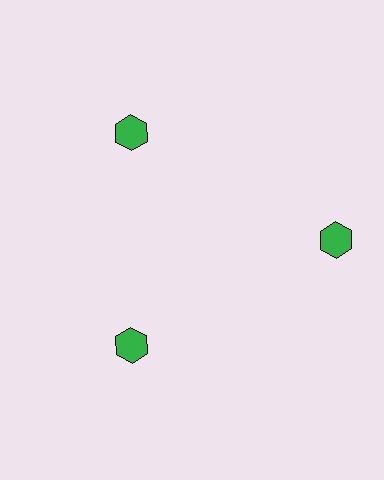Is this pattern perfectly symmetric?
No. The 3 green hexagons are arranged in a ring, but one element near the 3 o'clock position is pushed outward from the center, breaking the 3-fold rotational symmetry.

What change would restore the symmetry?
The symmetry would be restored by moving it inward, back onto the ring so that all 3 hexagons sit at equal angles and equal distance from the center.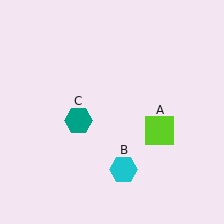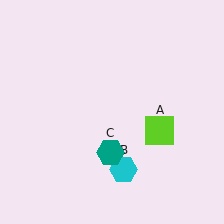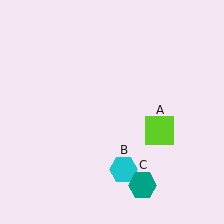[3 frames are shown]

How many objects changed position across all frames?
1 object changed position: teal hexagon (object C).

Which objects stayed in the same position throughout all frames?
Lime square (object A) and cyan hexagon (object B) remained stationary.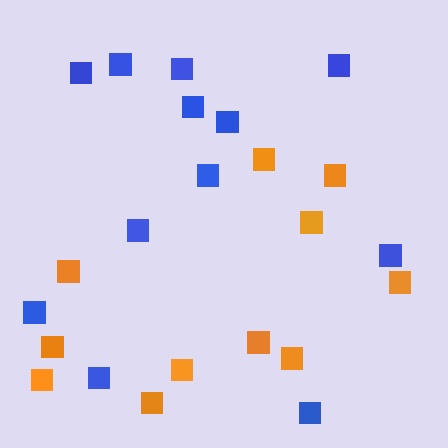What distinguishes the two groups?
There are 2 groups: one group of blue squares (12) and one group of orange squares (11).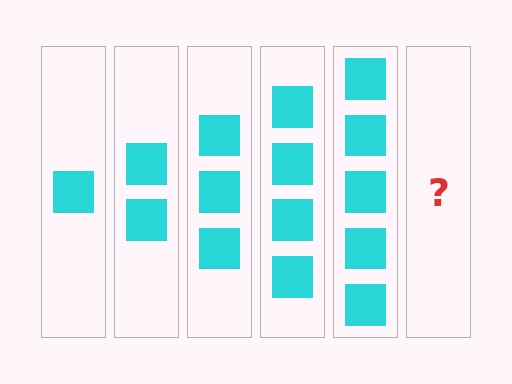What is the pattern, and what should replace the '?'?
The pattern is that each step adds one more square. The '?' should be 6 squares.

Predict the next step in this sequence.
The next step is 6 squares.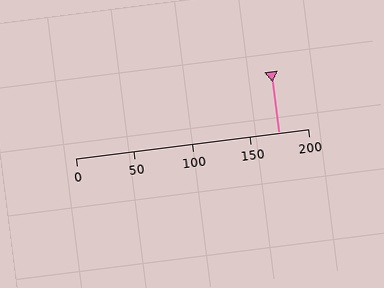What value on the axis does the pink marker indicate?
The marker indicates approximately 175.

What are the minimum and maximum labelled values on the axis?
The axis runs from 0 to 200.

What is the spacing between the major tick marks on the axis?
The major ticks are spaced 50 apart.